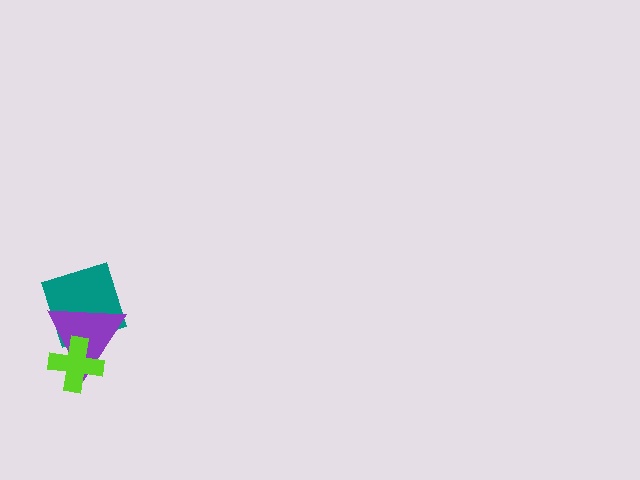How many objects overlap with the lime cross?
1 object overlaps with the lime cross.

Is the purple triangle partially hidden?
Yes, it is partially covered by another shape.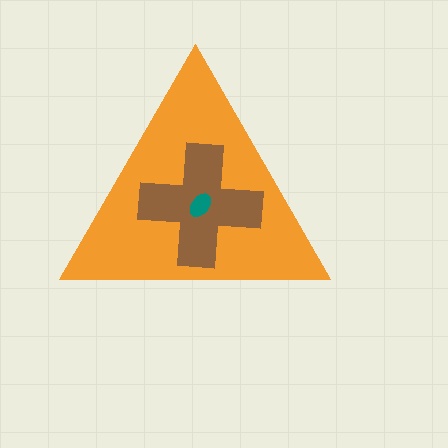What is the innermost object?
The teal ellipse.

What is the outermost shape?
The orange triangle.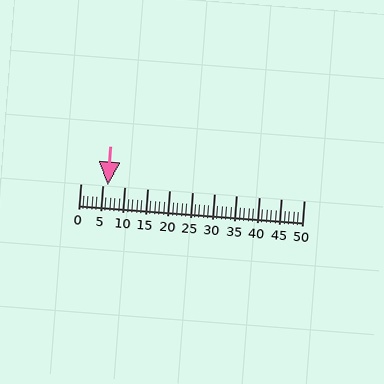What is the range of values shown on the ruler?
The ruler shows values from 0 to 50.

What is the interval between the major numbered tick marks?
The major tick marks are spaced 5 units apart.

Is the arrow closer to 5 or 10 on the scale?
The arrow is closer to 5.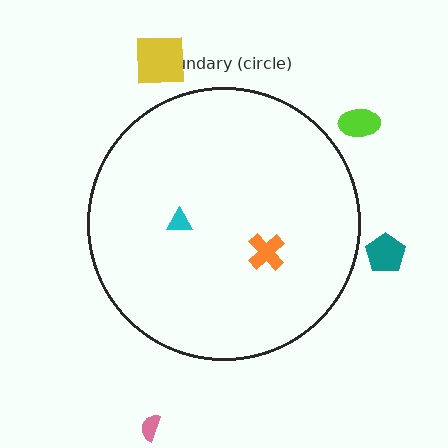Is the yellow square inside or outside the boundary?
Outside.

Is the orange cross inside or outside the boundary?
Inside.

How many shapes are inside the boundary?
2 inside, 4 outside.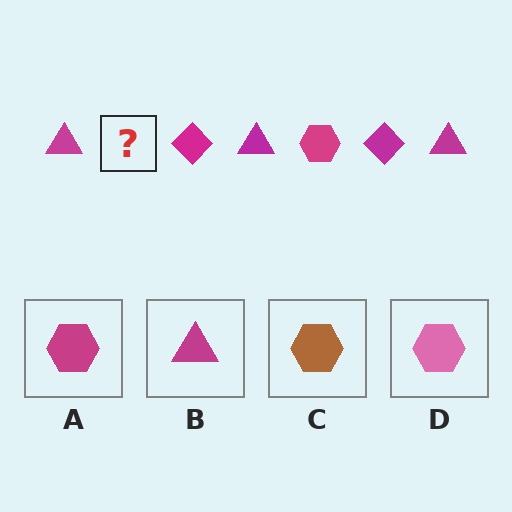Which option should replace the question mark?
Option A.